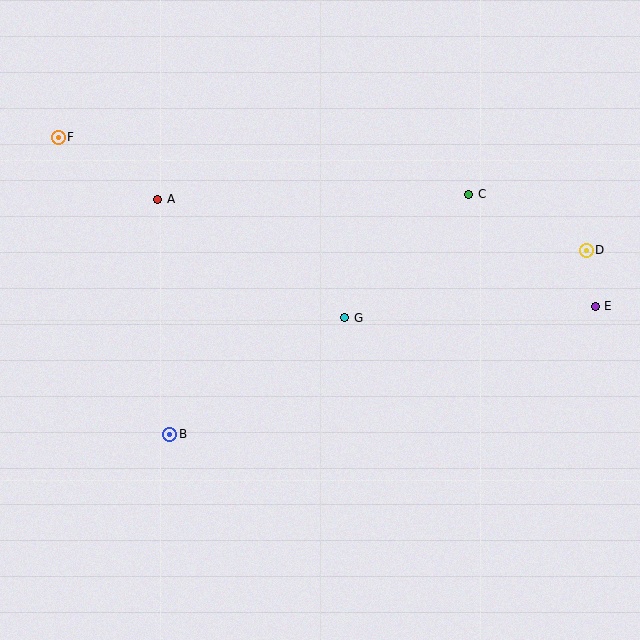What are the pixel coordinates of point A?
Point A is at (158, 199).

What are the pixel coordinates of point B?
Point B is at (170, 434).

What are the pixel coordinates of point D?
Point D is at (586, 250).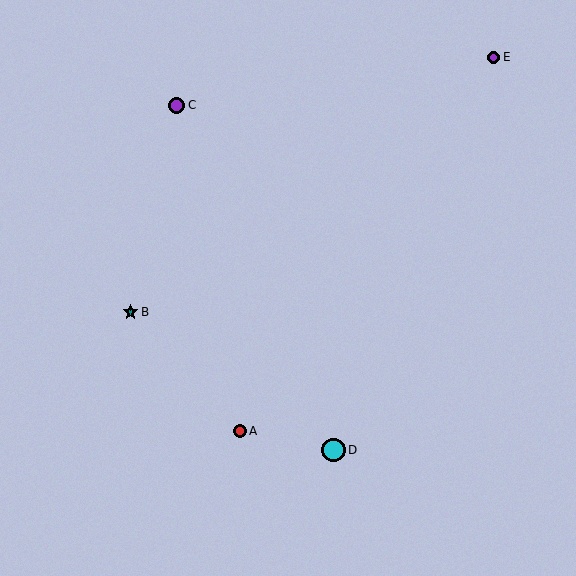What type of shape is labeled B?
Shape B is a teal star.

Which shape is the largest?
The cyan circle (labeled D) is the largest.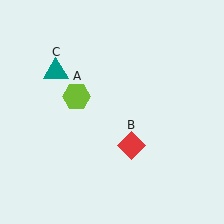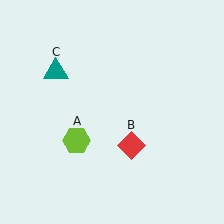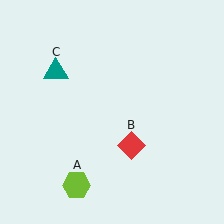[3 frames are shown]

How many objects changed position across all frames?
1 object changed position: lime hexagon (object A).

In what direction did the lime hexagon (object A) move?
The lime hexagon (object A) moved down.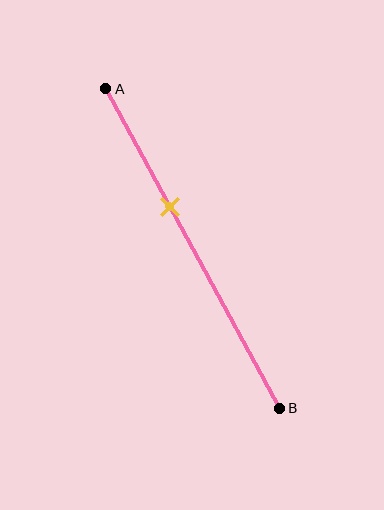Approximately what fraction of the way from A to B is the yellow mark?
The yellow mark is approximately 35% of the way from A to B.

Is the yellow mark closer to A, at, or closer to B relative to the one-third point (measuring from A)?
The yellow mark is closer to point B than the one-third point of segment AB.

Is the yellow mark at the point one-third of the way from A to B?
No, the mark is at about 35% from A, not at the 33% one-third point.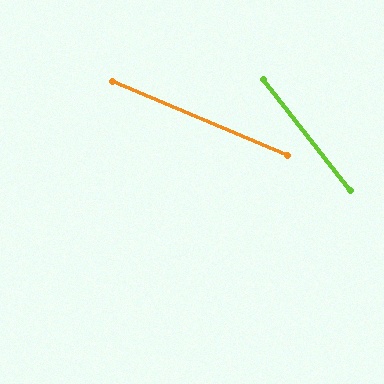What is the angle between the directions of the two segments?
Approximately 29 degrees.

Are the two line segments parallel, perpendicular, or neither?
Neither parallel nor perpendicular — they differ by about 29°.